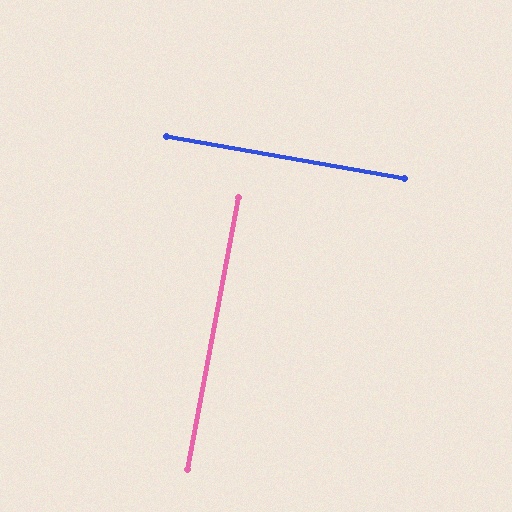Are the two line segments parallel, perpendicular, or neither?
Perpendicular — they meet at approximately 89°.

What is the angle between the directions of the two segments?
Approximately 89 degrees.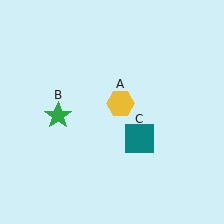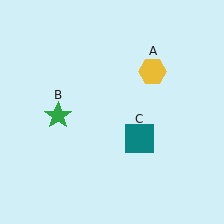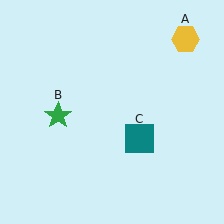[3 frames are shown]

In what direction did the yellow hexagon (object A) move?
The yellow hexagon (object A) moved up and to the right.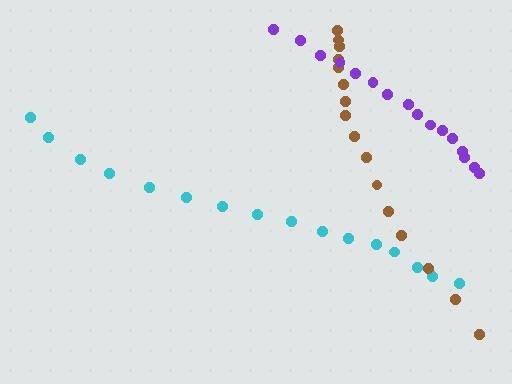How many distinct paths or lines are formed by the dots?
There are 3 distinct paths.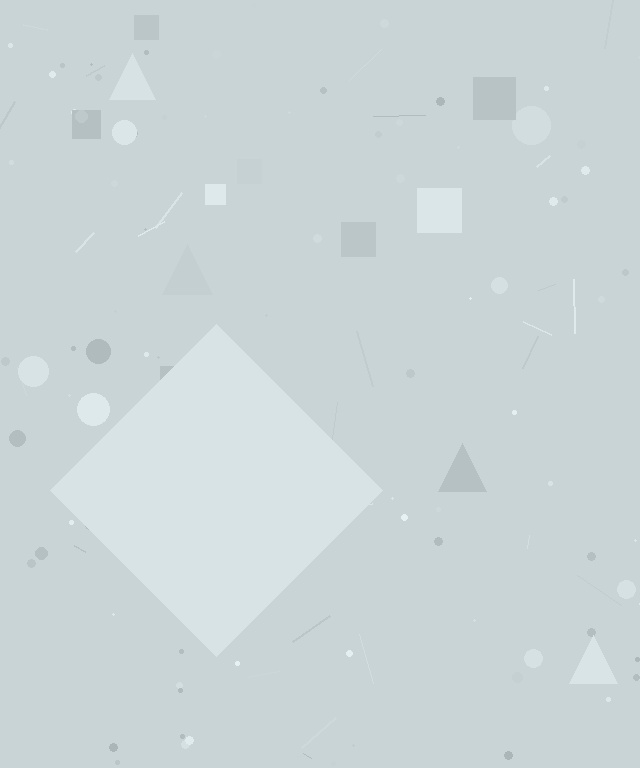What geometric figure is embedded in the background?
A diamond is embedded in the background.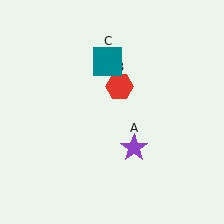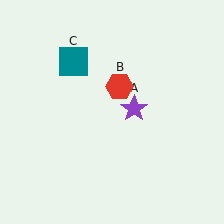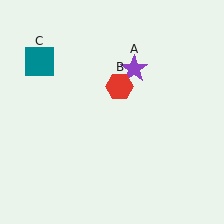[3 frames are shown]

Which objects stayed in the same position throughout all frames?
Red hexagon (object B) remained stationary.